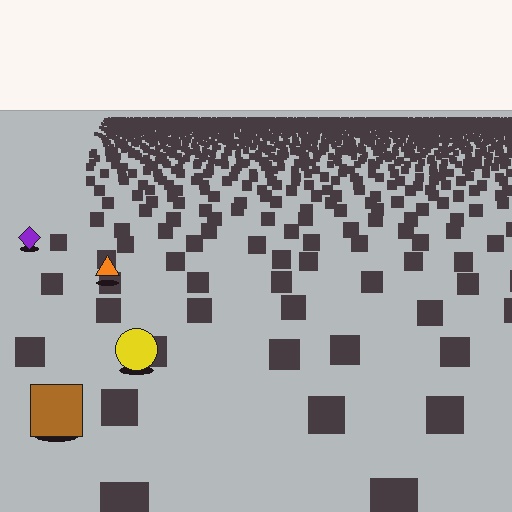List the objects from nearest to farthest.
From nearest to farthest: the brown square, the yellow circle, the orange triangle, the purple diamond.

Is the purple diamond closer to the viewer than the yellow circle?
No. The yellow circle is closer — you can tell from the texture gradient: the ground texture is coarser near it.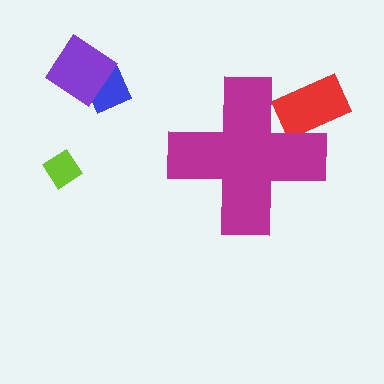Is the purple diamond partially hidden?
No, the purple diamond is fully visible.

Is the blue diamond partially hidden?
No, the blue diamond is fully visible.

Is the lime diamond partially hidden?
No, the lime diamond is fully visible.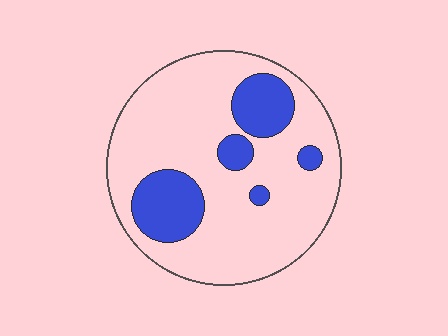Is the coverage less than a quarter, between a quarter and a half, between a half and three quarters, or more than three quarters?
Less than a quarter.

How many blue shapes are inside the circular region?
5.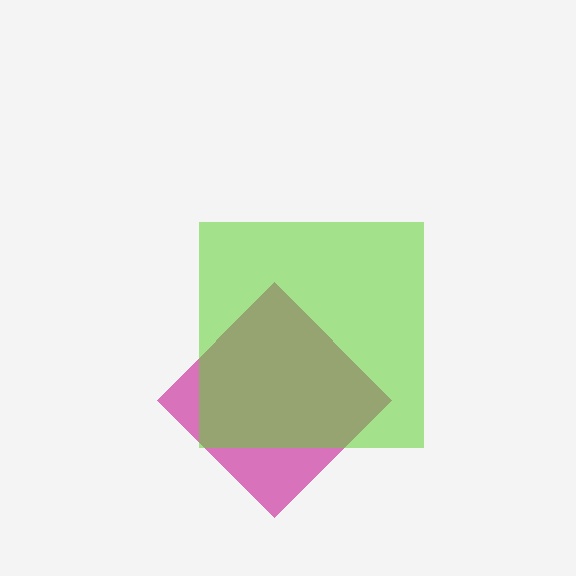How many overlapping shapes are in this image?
There are 2 overlapping shapes in the image.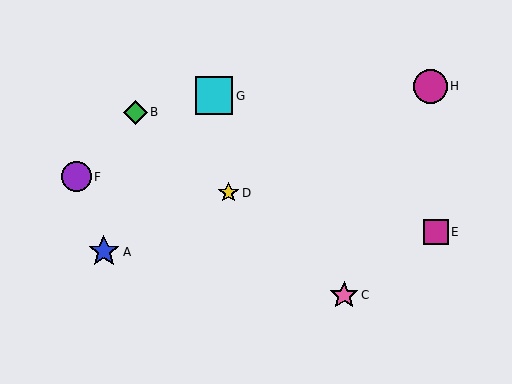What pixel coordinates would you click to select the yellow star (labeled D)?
Click at (228, 193) to select the yellow star D.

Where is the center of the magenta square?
The center of the magenta square is at (436, 232).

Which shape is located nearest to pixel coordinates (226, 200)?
The yellow star (labeled D) at (228, 193) is nearest to that location.